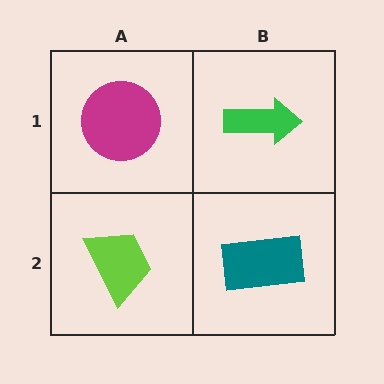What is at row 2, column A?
A lime trapezoid.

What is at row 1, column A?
A magenta circle.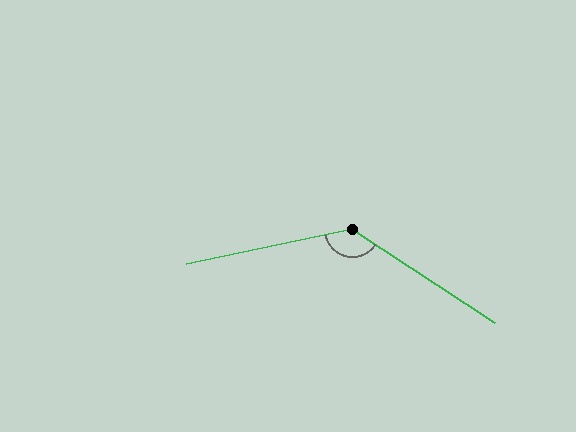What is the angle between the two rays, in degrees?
Approximately 135 degrees.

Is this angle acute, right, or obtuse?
It is obtuse.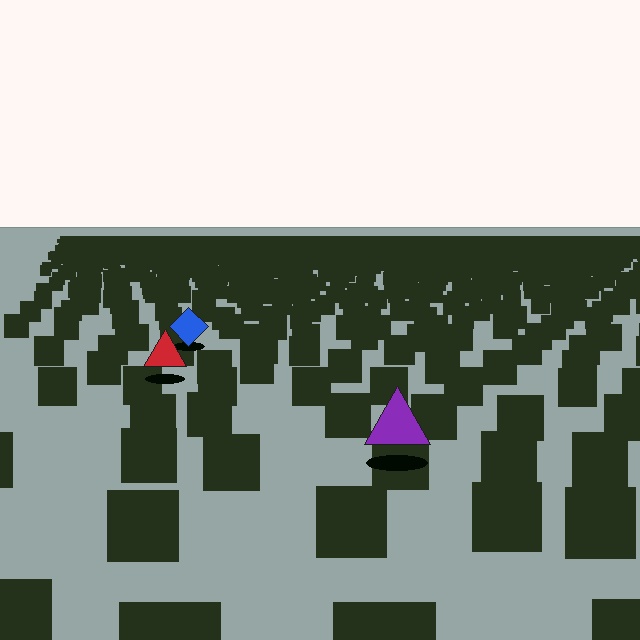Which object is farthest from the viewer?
The blue diamond is farthest from the viewer. It appears smaller and the ground texture around it is denser.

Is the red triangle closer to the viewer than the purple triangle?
No. The purple triangle is closer — you can tell from the texture gradient: the ground texture is coarser near it.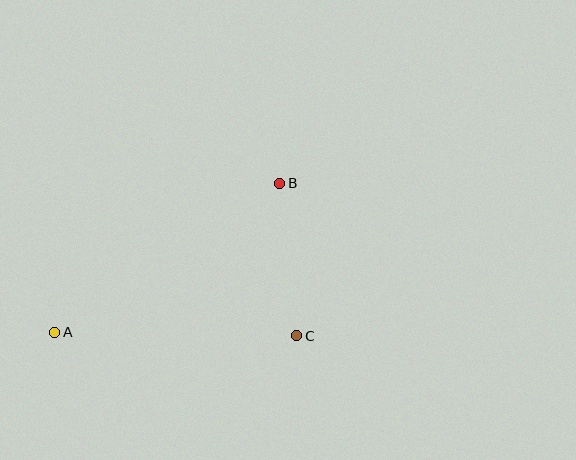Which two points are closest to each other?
Points B and C are closest to each other.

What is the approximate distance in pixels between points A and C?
The distance between A and C is approximately 242 pixels.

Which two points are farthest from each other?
Points A and B are farthest from each other.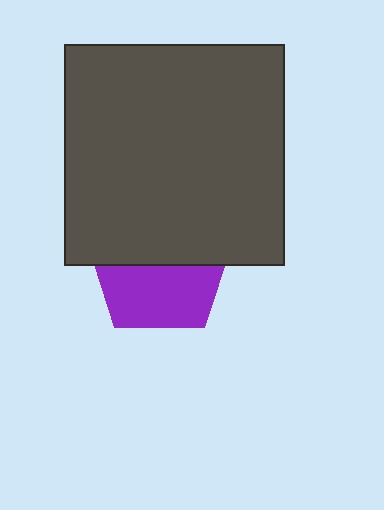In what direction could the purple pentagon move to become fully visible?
The purple pentagon could move down. That would shift it out from behind the dark gray square entirely.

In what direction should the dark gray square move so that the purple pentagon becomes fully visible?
The dark gray square should move up. That is the shortest direction to clear the overlap and leave the purple pentagon fully visible.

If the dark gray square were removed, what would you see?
You would see the complete purple pentagon.